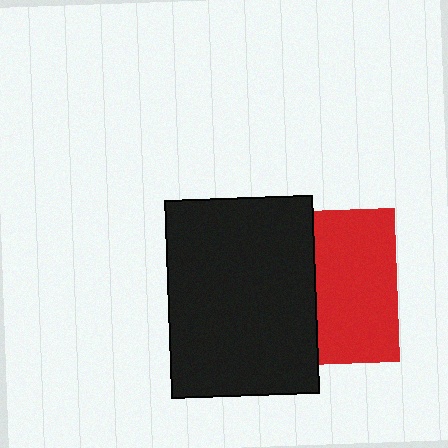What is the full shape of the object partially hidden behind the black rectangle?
The partially hidden object is a red square.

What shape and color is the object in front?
The object in front is a black rectangle.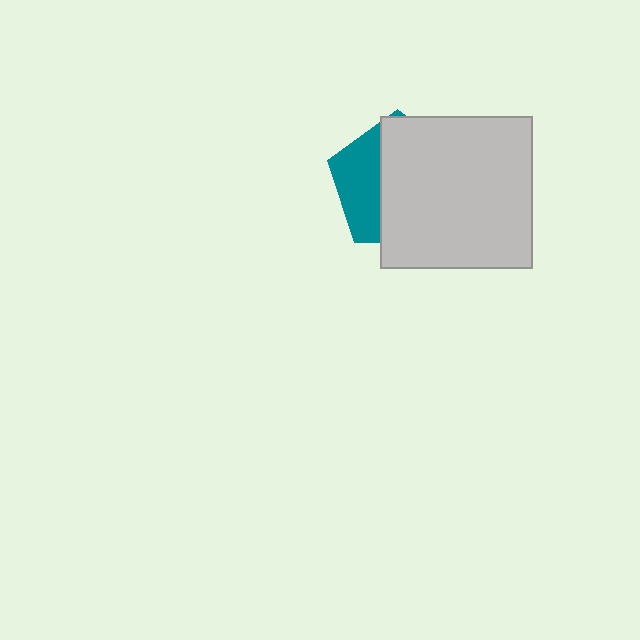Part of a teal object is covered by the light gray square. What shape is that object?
It is a pentagon.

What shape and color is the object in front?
The object in front is a light gray square.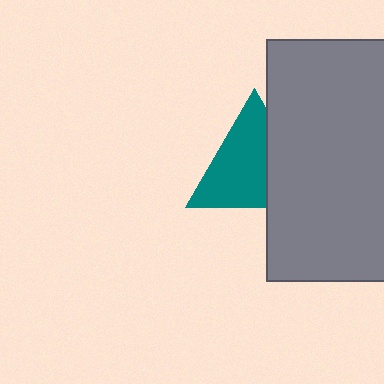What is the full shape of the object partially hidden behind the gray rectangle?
The partially hidden object is a teal triangle.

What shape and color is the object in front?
The object in front is a gray rectangle.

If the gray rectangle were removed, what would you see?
You would see the complete teal triangle.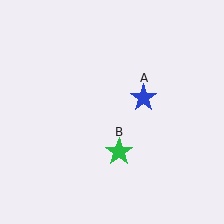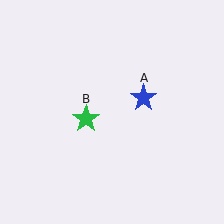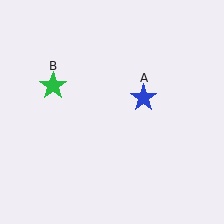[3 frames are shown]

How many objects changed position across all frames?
1 object changed position: green star (object B).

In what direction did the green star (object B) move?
The green star (object B) moved up and to the left.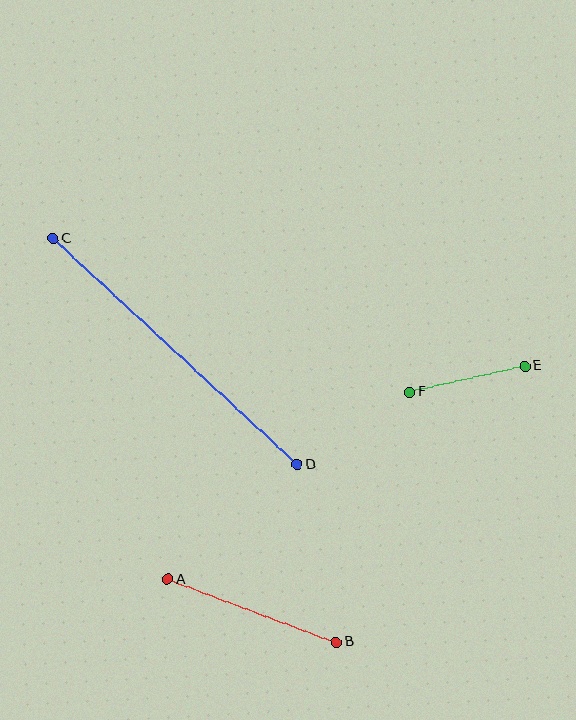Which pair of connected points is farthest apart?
Points C and D are farthest apart.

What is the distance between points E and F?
The distance is approximately 118 pixels.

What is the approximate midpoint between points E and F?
The midpoint is at approximately (467, 379) pixels.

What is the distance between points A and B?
The distance is approximately 180 pixels.